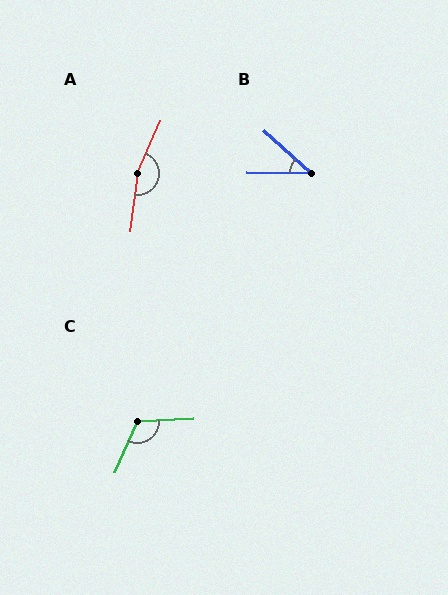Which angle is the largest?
A, at approximately 164 degrees.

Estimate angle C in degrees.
Approximately 117 degrees.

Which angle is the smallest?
B, at approximately 41 degrees.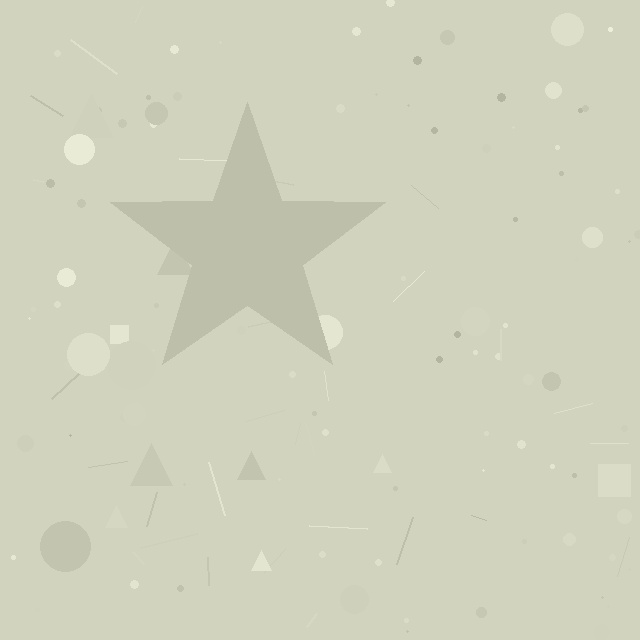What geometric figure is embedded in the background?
A star is embedded in the background.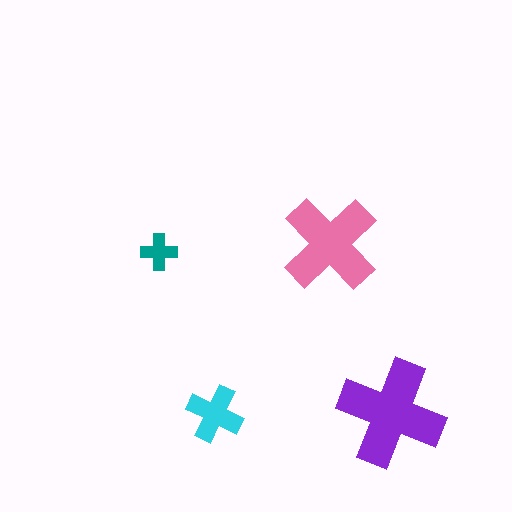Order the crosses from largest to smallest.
the purple one, the pink one, the cyan one, the teal one.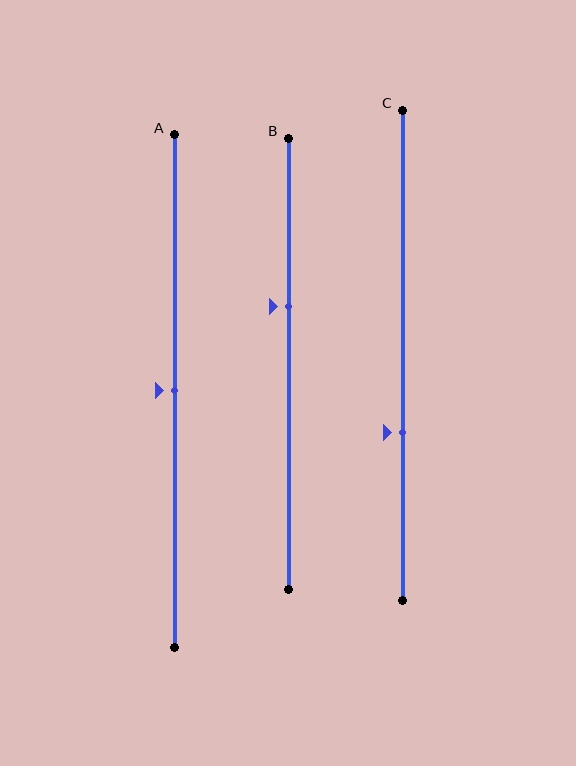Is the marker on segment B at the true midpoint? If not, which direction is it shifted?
No, the marker on segment B is shifted upward by about 13% of the segment length.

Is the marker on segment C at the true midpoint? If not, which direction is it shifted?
No, the marker on segment C is shifted downward by about 16% of the segment length.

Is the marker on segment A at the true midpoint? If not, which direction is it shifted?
Yes, the marker on segment A is at the true midpoint.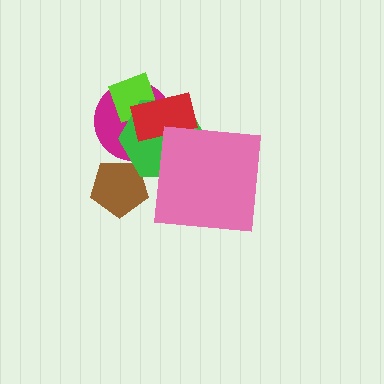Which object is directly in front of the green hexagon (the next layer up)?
The red rectangle is directly in front of the green hexagon.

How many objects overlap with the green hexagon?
5 objects overlap with the green hexagon.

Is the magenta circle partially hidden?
Yes, it is partially covered by another shape.